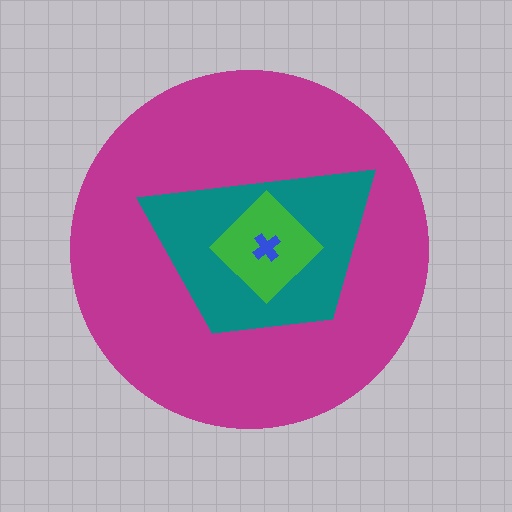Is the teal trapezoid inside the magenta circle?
Yes.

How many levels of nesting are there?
4.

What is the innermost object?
The blue cross.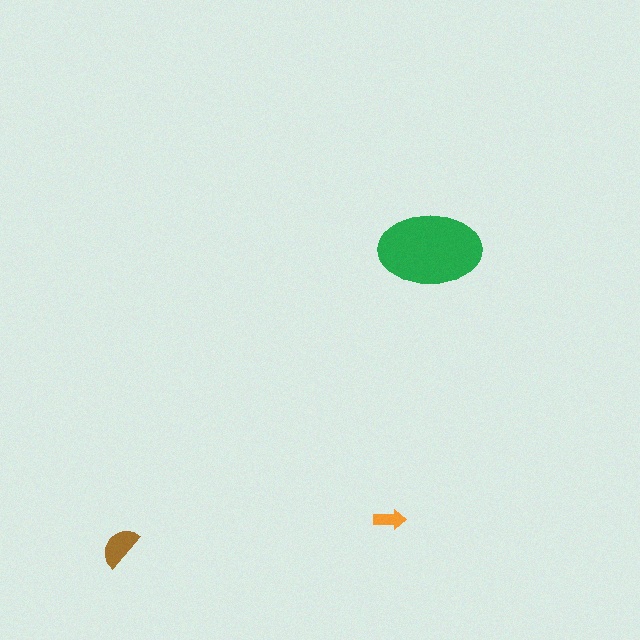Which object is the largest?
The green ellipse.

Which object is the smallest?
The orange arrow.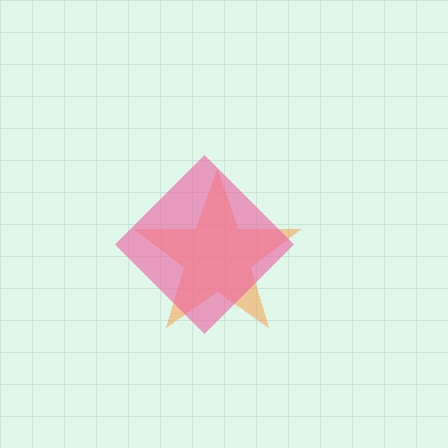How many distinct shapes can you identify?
There are 2 distinct shapes: an orange star, a pink diamond.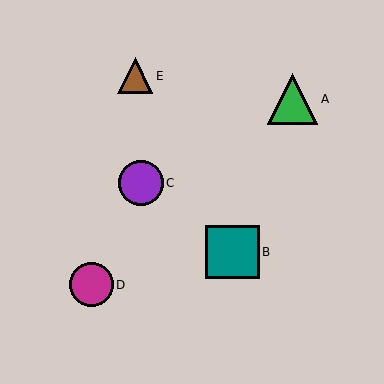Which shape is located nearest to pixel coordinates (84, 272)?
The magenta circle (labeled D) at (91, 285) is nearest to that location.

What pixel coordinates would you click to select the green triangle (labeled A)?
Click at (292, 99) to select the green triangle A.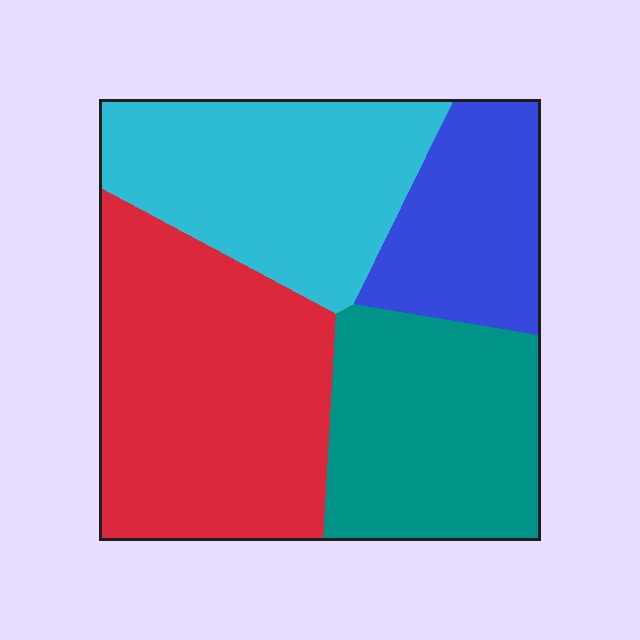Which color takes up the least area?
Blue, at roughly 15%.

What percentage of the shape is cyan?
Cyan takes up between a quarter and a half of the shape.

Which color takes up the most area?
Red, at roughly 35%.